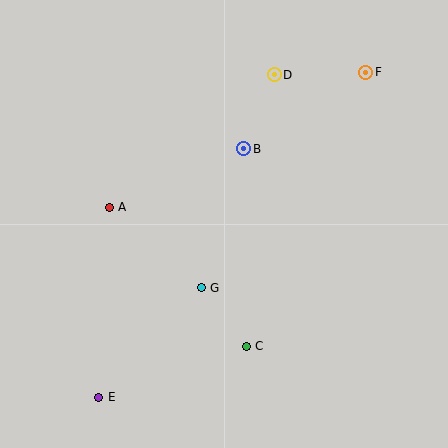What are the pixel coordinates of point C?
Point C is at (246, 346).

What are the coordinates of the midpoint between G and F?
The midpoint between G and F is at (284, 180).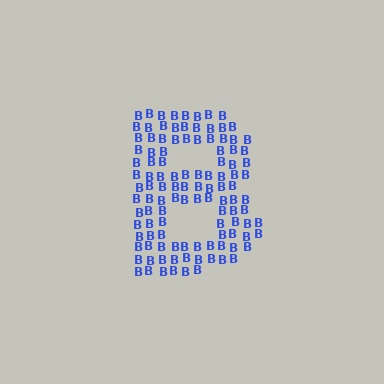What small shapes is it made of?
It is made of small letter B's.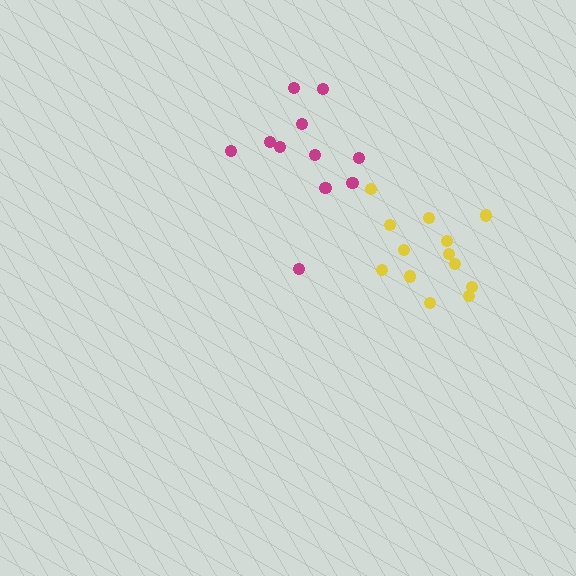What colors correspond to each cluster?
The clusters are colored: yellow, magenta.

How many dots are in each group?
Group 1: 13 dots, Group 2: 11 dots (24 total).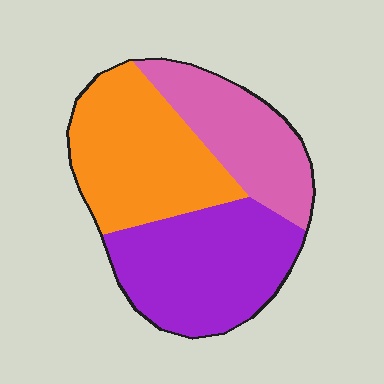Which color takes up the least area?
Pink, at roughly 25%.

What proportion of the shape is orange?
Orange covers 36% of the shape.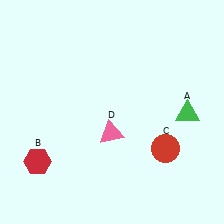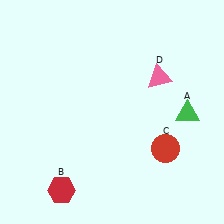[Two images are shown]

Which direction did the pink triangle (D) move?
The pink triangle (D) moved up.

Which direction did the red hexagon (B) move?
The red hexagon (B) moved down.